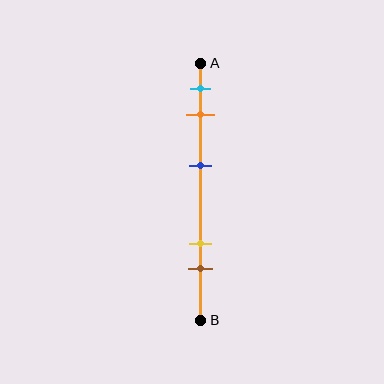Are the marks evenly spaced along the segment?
No, the marks are not evenly spaced.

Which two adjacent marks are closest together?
The cyan and orange marks are the closest adjacent pair.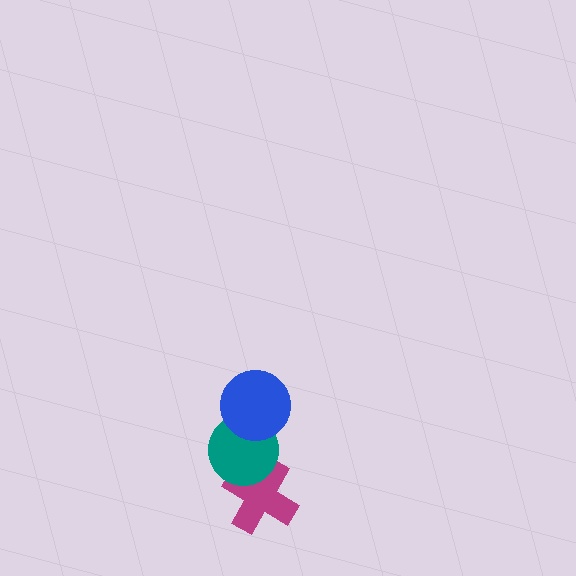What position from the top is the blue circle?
The blue circle is 1st from the top.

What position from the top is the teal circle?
The teal circle is 2nd from the top.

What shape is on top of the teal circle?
The blue circle is on top of the teal circle.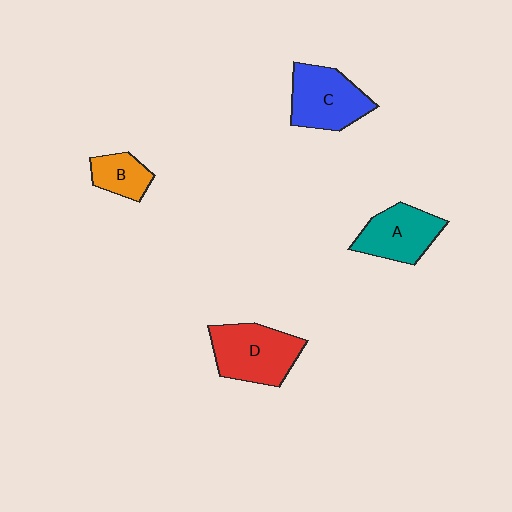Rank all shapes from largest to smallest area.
From largest to smallest: D (red), C (blue), A (teal), B (orange).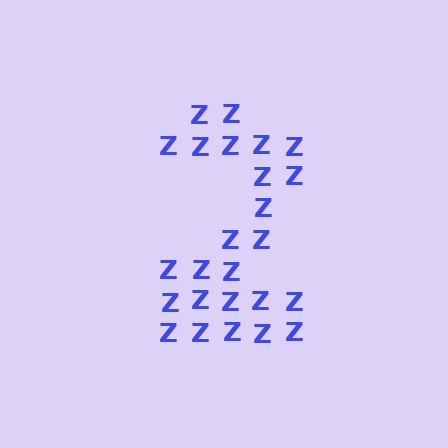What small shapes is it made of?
It is made of small letter Z's.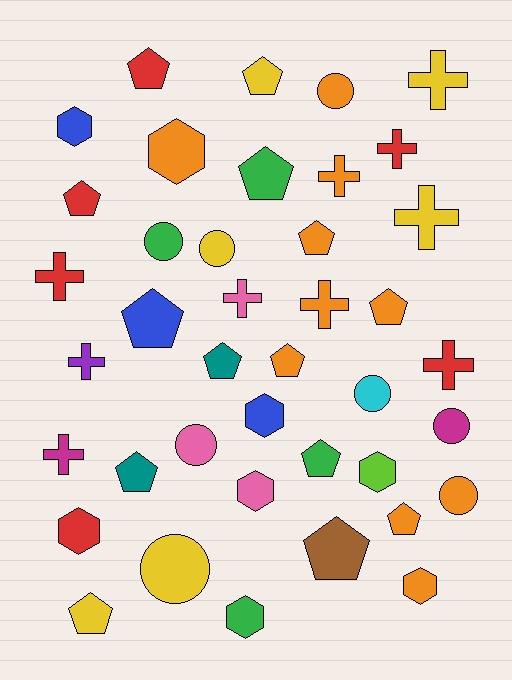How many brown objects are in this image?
There is 1 brown object.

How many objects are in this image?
There are 40 objects.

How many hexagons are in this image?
There are 8 hexagons.